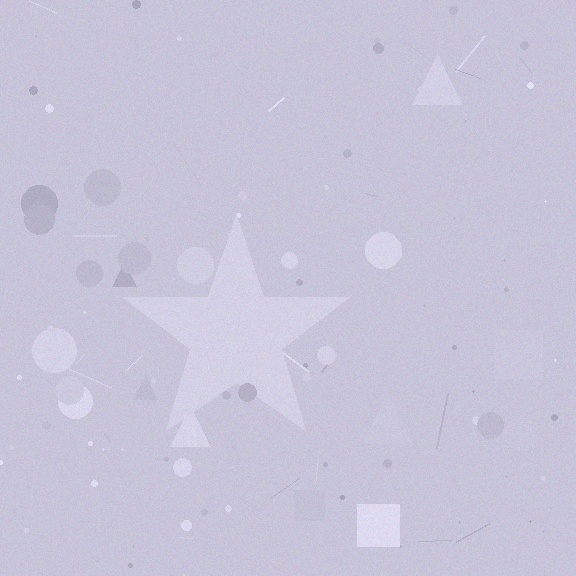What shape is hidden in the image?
A star is hidden in the image.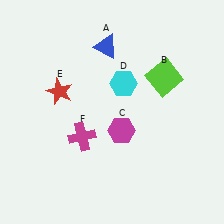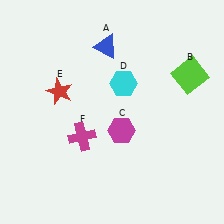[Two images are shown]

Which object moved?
The lime square (B) moved right.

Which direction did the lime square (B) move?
The lime square (B) moved right.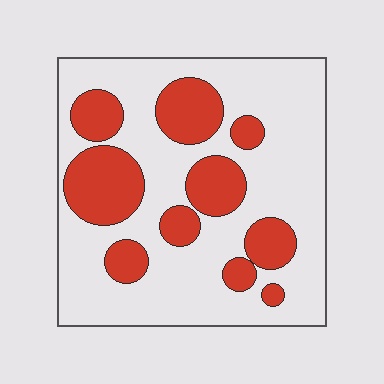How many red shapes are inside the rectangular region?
10.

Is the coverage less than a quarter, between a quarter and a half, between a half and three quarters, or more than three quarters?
Between a quarter and a half.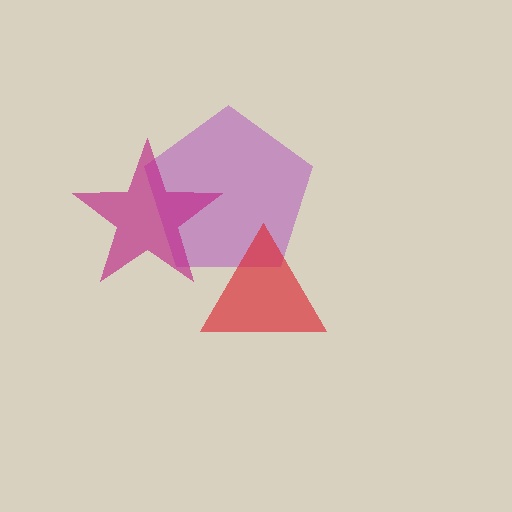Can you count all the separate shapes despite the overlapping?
Yes, there are 3 separate shapes.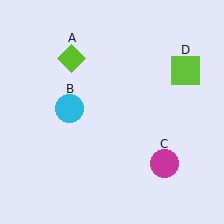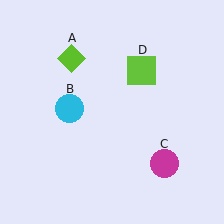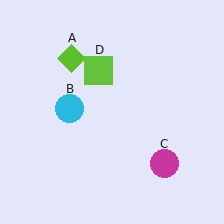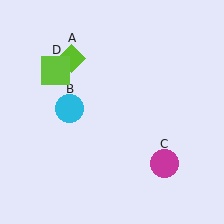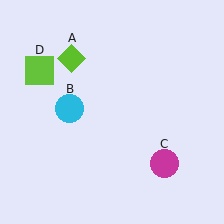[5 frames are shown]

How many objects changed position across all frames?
1 object changed position: lime square (object D).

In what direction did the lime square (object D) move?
The lime square (object D) moved left.